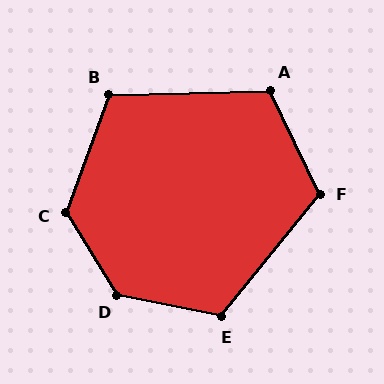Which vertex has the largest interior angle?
D, at approximately 133 degrees.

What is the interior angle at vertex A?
Approximately 114 degrees (obtuse).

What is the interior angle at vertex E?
Approximately 118 degrees (obtuse).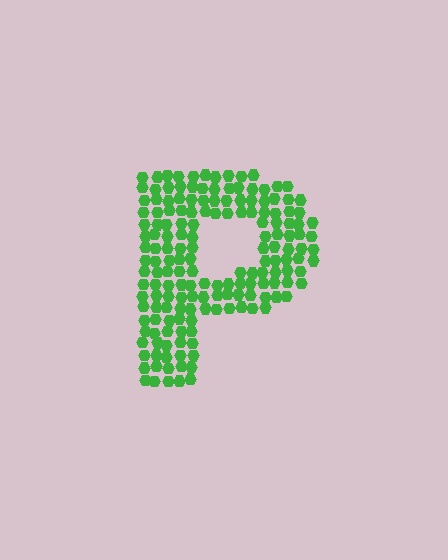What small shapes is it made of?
It is made of small hexagons.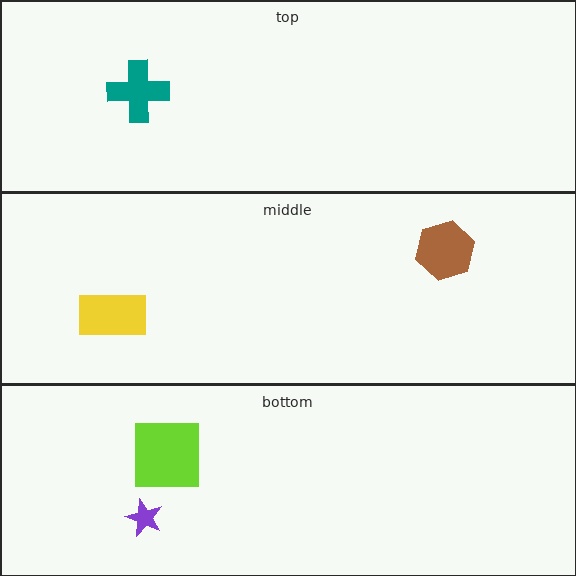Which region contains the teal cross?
The top region.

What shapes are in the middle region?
The yellow rectangle, the brown hexagon.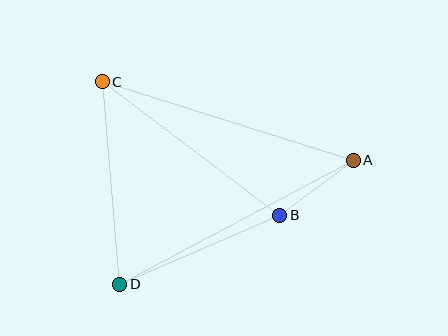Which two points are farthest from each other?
Points A and D are farthest from each other.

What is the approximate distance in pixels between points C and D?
The distance between C and D is approximately 203 pixels.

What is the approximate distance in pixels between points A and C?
The distance between A and C is approximately 263 pixels.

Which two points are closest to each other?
Points A and B are closest to each other.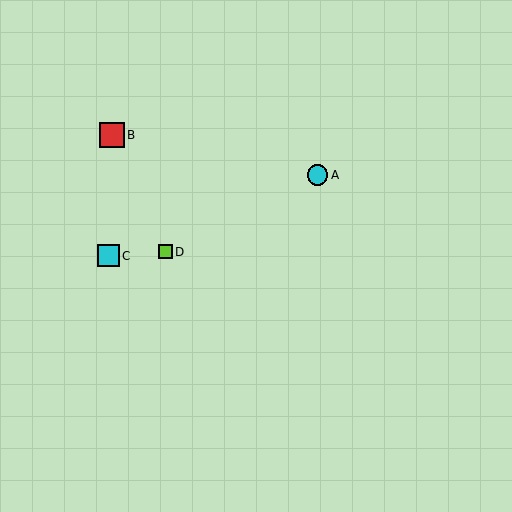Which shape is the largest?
The red square (labeled B) is the largest.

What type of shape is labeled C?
Shape C is a cyan square.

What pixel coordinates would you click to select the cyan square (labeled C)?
Click at (108, 256) to select the cyan square C.